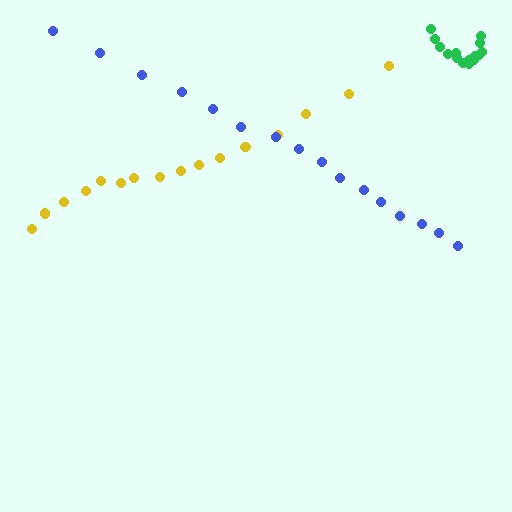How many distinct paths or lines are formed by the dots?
There are 3 distinct paths.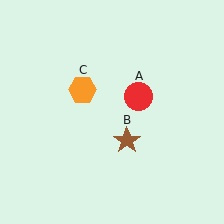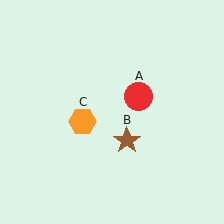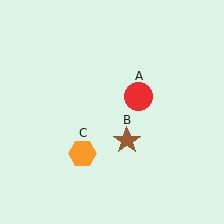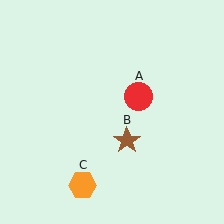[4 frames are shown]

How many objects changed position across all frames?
1 object changed position: orange hexagon (object C).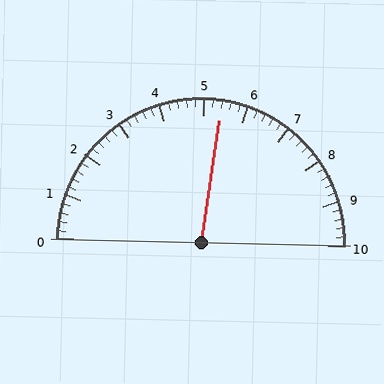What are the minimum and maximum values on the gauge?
The gauge ranges from 0 to 10.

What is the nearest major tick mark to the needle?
The nearest major tick mark is 5.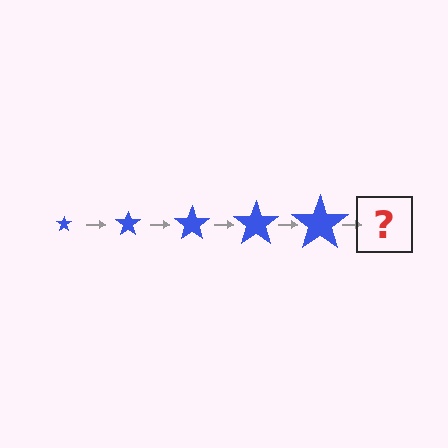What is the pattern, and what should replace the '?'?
The pattern is that the star gets progressively larger each step. The '?' should be a blue star, larger than the previous one.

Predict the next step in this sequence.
The next step is a blue star, larger than the previous one.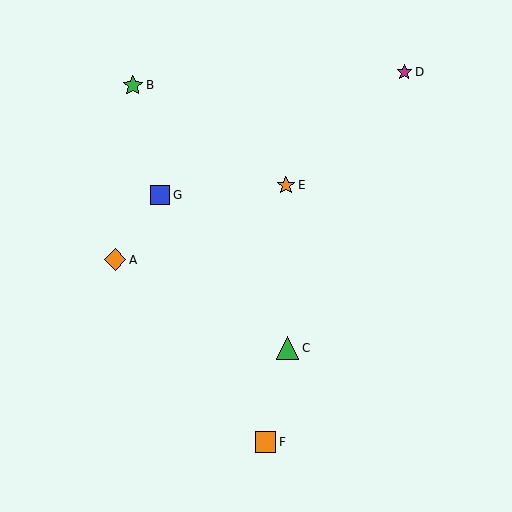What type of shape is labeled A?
Shape A is an orange diamond.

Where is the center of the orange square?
The center of the orange square is at (266, 442).